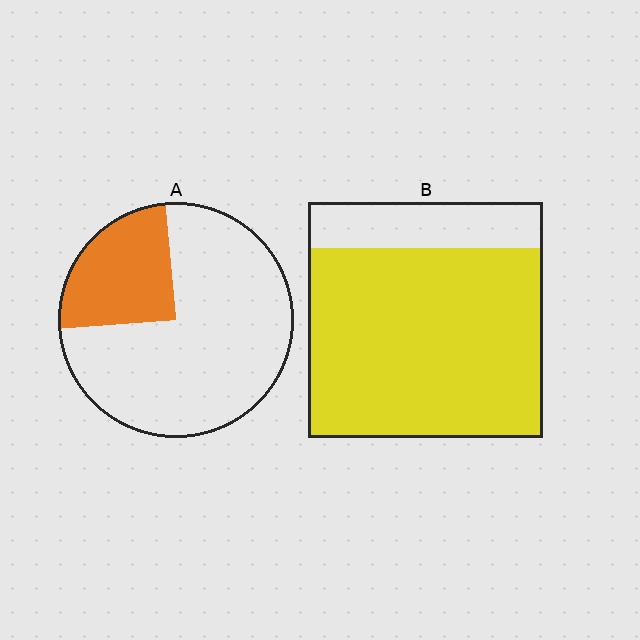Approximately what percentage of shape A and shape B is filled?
A is approximately 25% and B is approximately 80%.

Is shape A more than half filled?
No.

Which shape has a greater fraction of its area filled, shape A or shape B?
Shape B.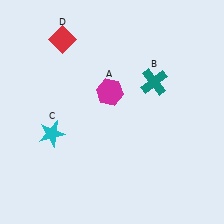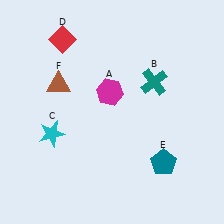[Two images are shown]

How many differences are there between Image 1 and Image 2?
There are 2 differences between the two images.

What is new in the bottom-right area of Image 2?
A teal pentagon (E) was added in the bottom-right area of Image 2.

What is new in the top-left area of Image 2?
A brown triangle (F) was added in the top-left area of Image 2.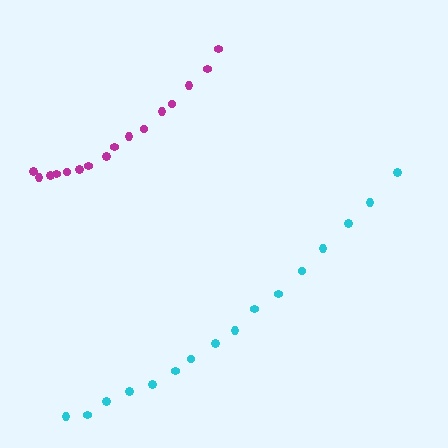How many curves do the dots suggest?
There are 2 distinct paths.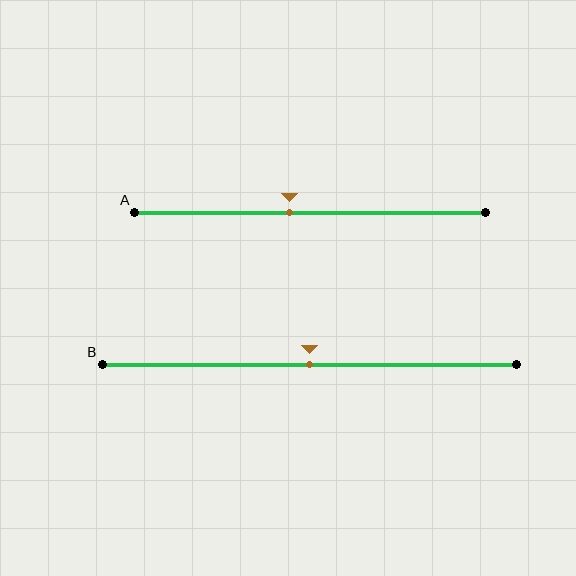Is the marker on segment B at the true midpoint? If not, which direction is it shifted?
Yes, the marker on segment B is at the true midpoint.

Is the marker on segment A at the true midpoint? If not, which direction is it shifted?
No, the marker on segment A is shifted to the left by about 6% of the segment length.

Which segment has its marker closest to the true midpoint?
Segment B has its marker closest to the true midpoint.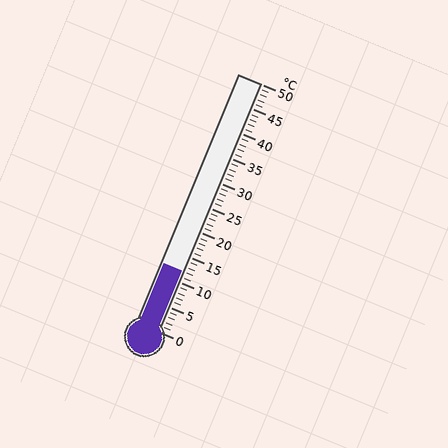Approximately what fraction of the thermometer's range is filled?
The thermometer is filled to approximately 25% of its range.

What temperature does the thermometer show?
The thermometer shows approximately 12°C.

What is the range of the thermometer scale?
The thermometer scale ranges from 0°C to 50°C.